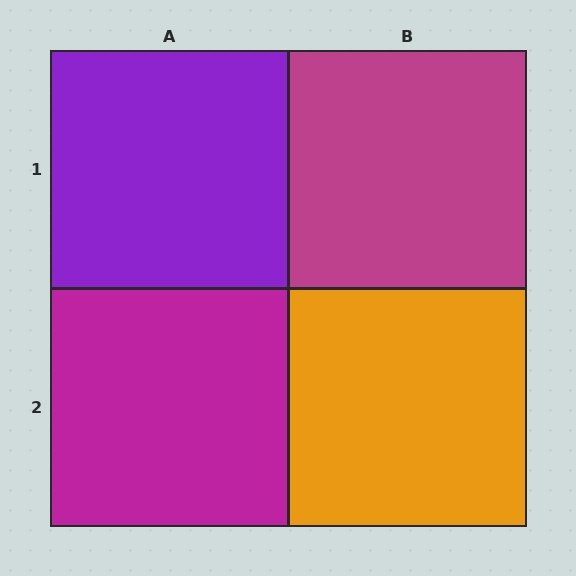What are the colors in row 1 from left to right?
Purple, magenta.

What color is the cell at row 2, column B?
Orange.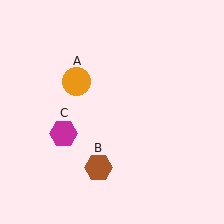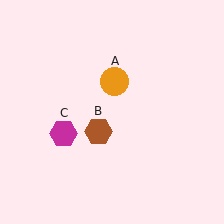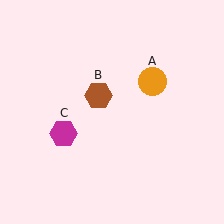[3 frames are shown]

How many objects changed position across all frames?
2 objects changed position: orange circle (object A), brown hexagon (object B).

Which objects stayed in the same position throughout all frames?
Magenta hexagon (object C) remained stationary.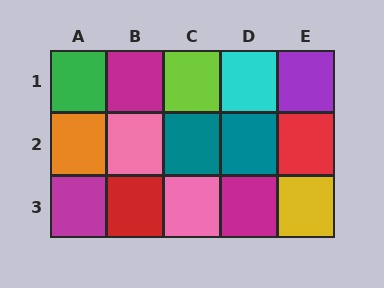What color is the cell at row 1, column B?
Magenta.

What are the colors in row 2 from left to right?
Orange, pink, teal, teal, red.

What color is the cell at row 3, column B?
Red.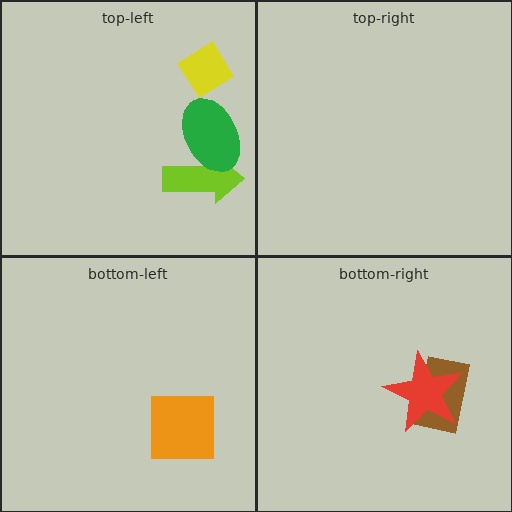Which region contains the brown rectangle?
The bottom-right region.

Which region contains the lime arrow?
The top-left region.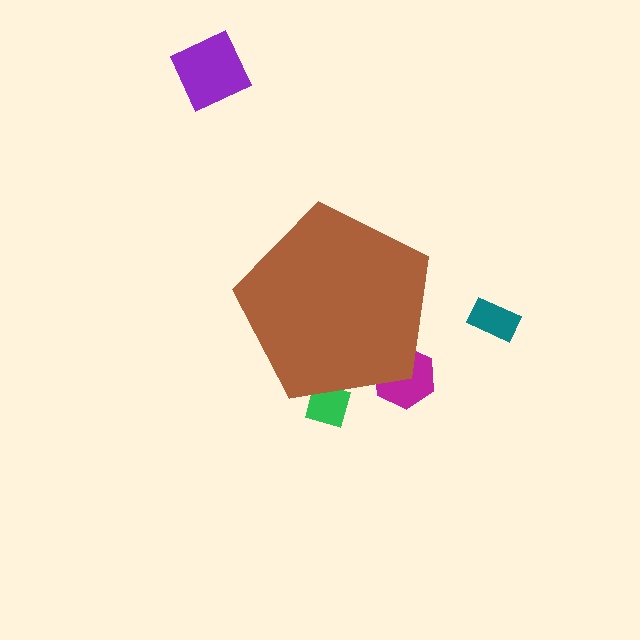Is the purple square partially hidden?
No, the purple square is fully visible.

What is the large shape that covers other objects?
A brown pentagon.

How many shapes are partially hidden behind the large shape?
2 shapes are partially hidden.